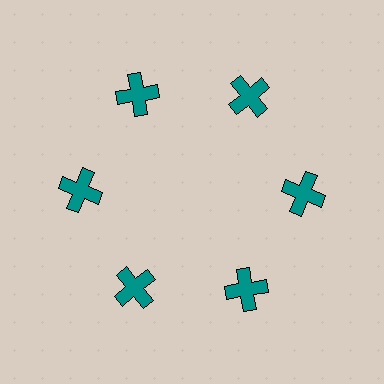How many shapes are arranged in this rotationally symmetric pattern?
There are 6 shapes, arranged in 6 groups of 1.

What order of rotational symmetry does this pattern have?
This pattern has 6-fold rotational symmetry.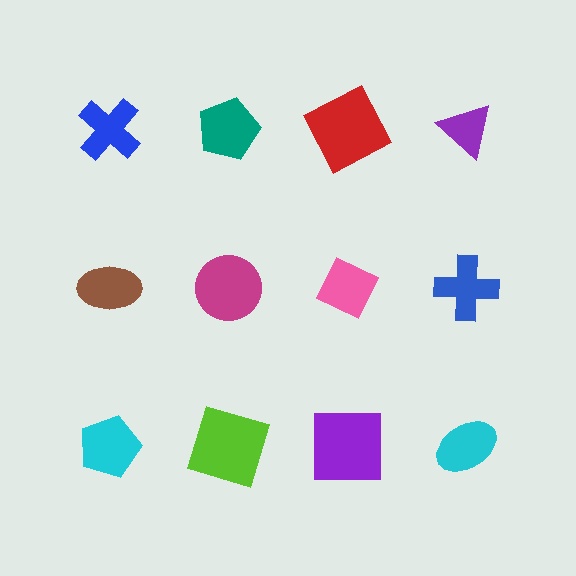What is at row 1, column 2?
A teal pentagon.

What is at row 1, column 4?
A purple triangle.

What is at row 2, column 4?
A blue cross.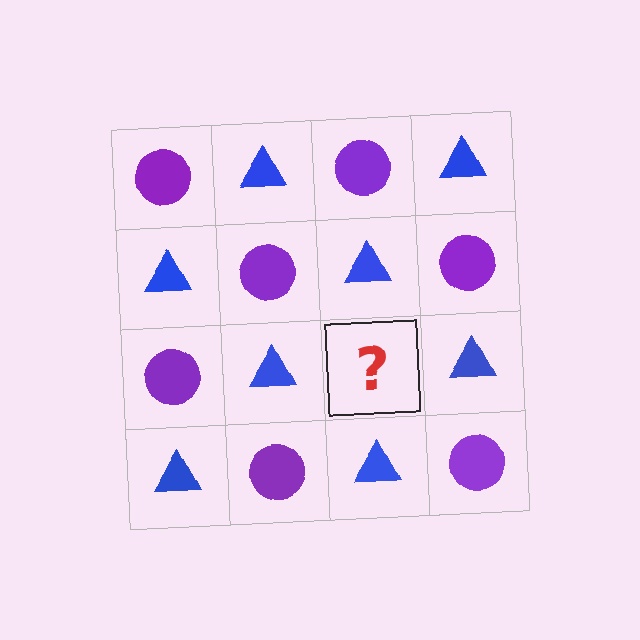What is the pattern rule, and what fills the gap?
The rule is that it alternates purple circle and blue triangle in a checkerboard pattern. The gap should be filled with a purple circle.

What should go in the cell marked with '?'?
The missing cell should contain a purple circle.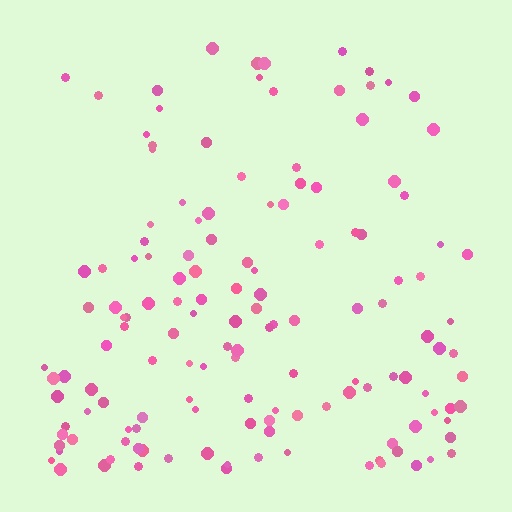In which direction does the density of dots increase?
From top to bottom, with the bottom side densest.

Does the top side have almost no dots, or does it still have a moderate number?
Still a moderate number, just noticeably fewer than the bottom.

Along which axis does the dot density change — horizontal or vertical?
Vertical.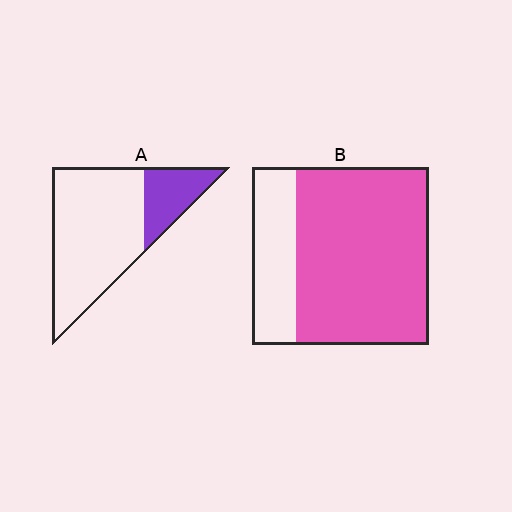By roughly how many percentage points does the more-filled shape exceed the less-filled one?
By roughly 50 percentage points (B over A).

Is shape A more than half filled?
No.